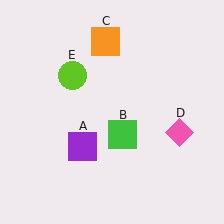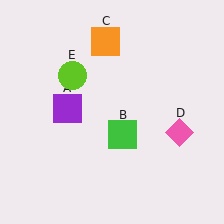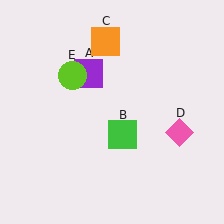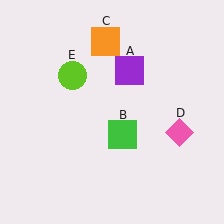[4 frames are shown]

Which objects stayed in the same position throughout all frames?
Green square (object B) and orange square (object C) and pink diamond (object D) and lime circle (object E) remained stationary.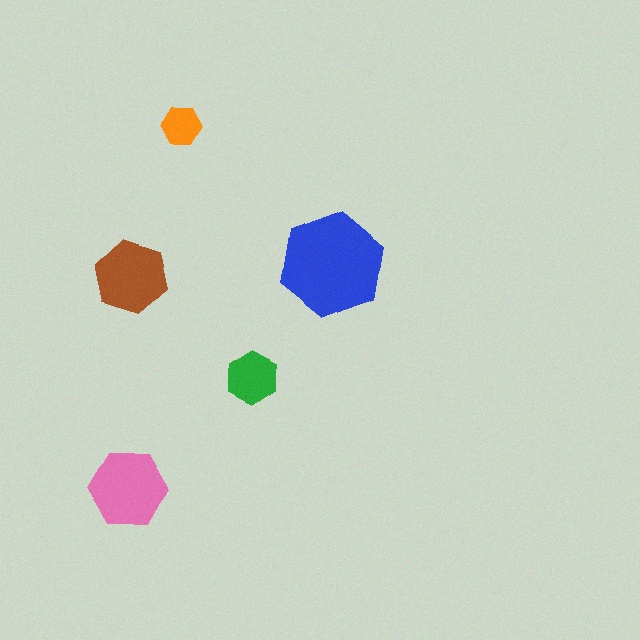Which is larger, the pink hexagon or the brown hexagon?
The pink one.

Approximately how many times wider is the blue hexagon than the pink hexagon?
About 1.5 times wider.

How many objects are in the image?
There are 5 objects in the image.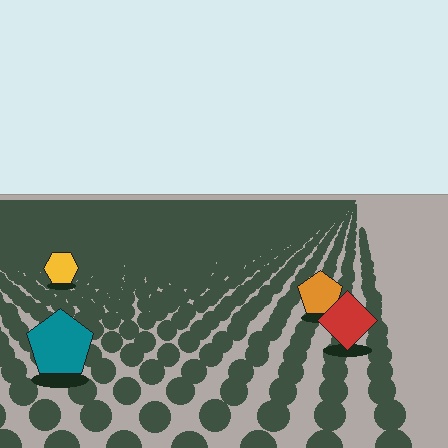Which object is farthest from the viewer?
The yellow hexagon is farthest from the viewer. It appears smaller and the ground texture around it is denser.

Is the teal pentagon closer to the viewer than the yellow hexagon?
Yes. The teal pentagon is closer — you can tell from the texture gradient: the ground texture is coarser near it.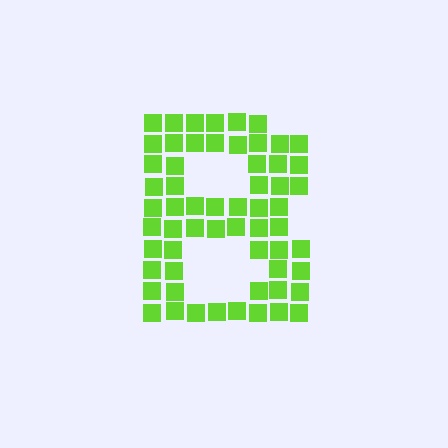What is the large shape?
The large shape is the letter B.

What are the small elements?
The small elements are squares.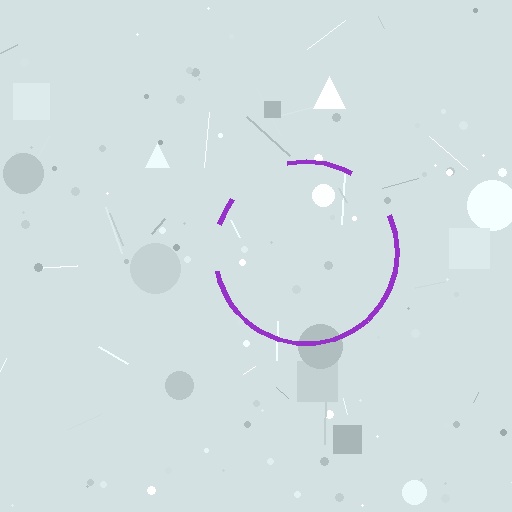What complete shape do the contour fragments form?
The contour fragments form a circle.